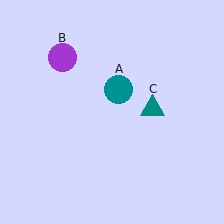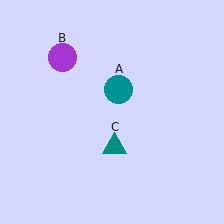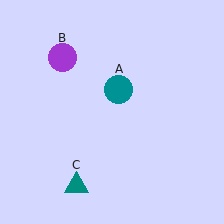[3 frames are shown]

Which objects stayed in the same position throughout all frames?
Teal circle (object A) and purple circle (object B) remained stationary.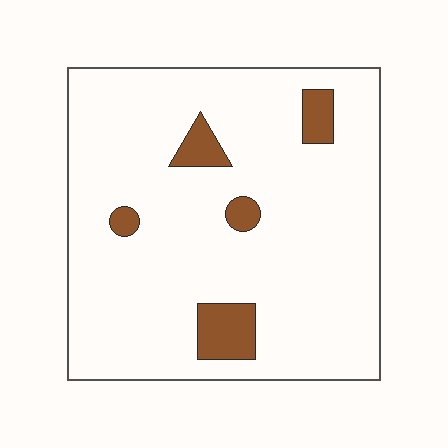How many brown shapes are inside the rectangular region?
5.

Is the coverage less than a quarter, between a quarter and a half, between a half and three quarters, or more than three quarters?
Less than a quarter.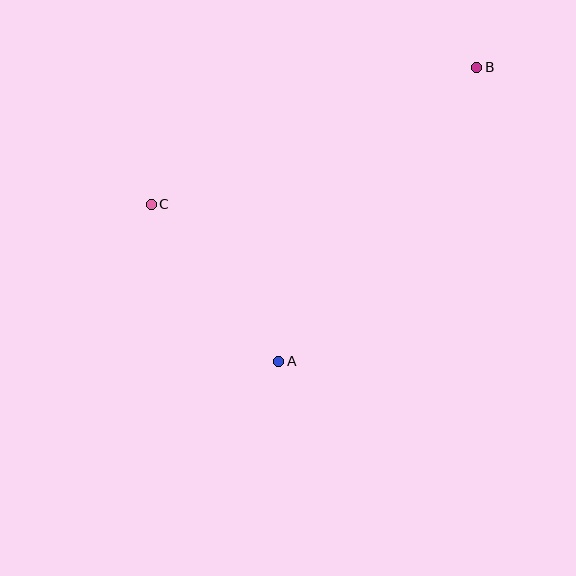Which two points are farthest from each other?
Points A and B are farthest from each other.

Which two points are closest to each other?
Points A and C are closest to each other.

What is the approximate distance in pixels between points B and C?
The distance between B and C is approximately 353 pixels.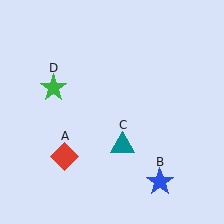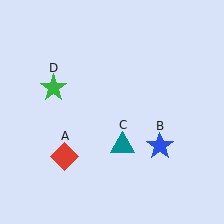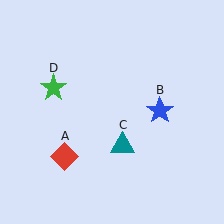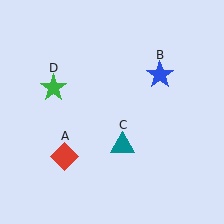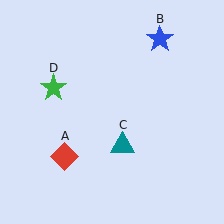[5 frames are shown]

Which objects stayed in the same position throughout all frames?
Red diamond (object A) and teal triangle (object C) and green star (object D) remained stationary.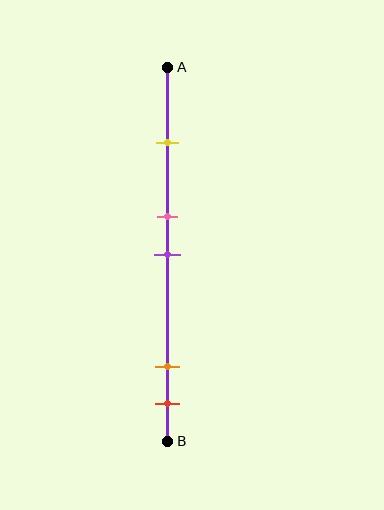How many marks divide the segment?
There are 5 marks dividing the segment.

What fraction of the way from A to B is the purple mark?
The purple mark is approximately 50% (0.5) of the way from A to B.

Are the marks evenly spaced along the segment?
No, the marks are not evenly spaced.